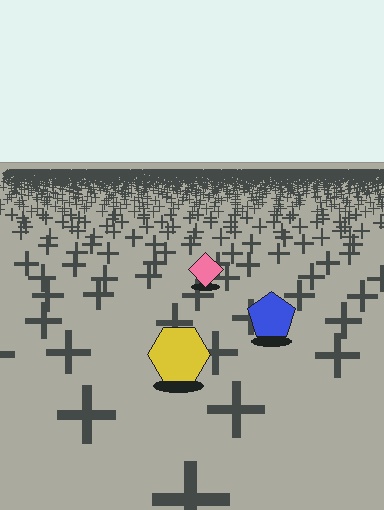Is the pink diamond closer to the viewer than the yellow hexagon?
No. The yellow hexagon is closer — you can tell from the texture gradient: the ground texture is coarser near it.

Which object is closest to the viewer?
The yellow hexagon is closest. The texture marks near it are larger and more spread out.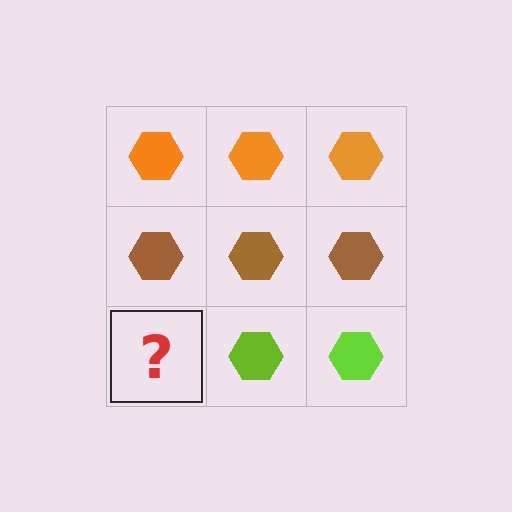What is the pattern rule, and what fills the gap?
The rule is that each row has a consistent color. The gap should be filled with a lime hexagon.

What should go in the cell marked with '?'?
The missing cell should contain a lime hexagon.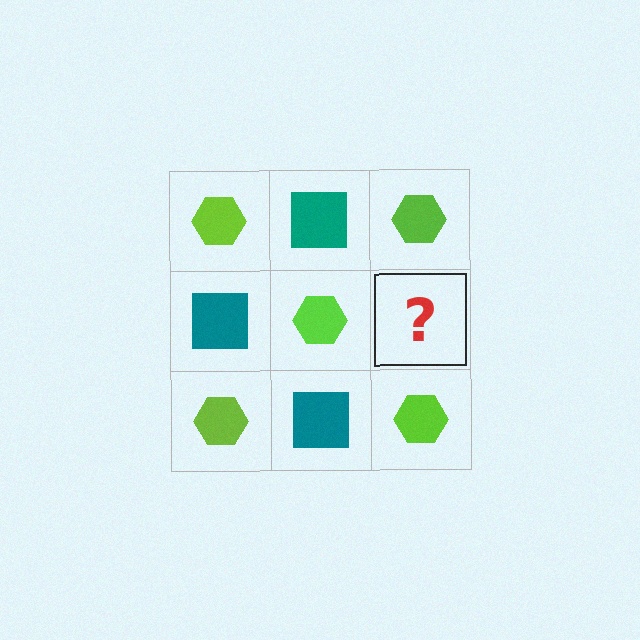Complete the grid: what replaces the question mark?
The question mark should be replaced with a teal square.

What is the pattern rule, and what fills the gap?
The rule is that it alternates lime hexagon and teal square in a checkerboard pattern. The gap should be filled with a teal square.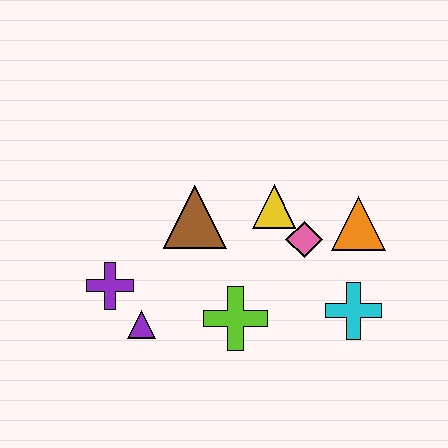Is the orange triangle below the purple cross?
No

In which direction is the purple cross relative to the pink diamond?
The purple cross is to the left of the pink diamond.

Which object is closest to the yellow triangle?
The pink diamond is closest to the yellow triangle.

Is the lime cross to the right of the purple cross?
Yes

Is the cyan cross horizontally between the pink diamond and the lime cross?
No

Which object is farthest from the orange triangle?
The purple cross is farthest from the orange triangle.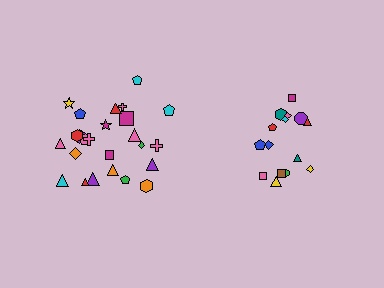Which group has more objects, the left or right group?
The left group.